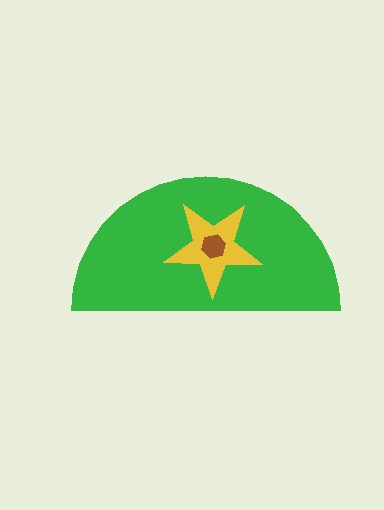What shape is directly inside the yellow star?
The brown hexagon.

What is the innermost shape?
The brown hexagon.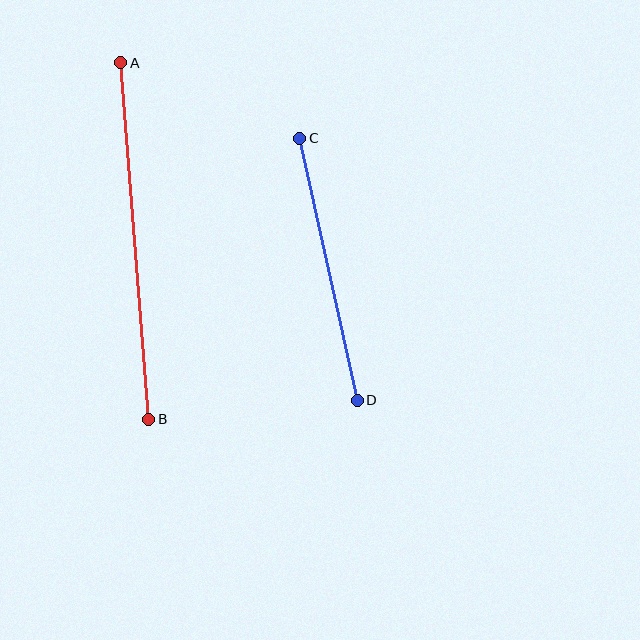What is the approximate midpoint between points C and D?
The midpoint is at approximately (329, 269) pixels.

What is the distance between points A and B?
The distance is approximately 357 pixels.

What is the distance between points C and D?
The distance is approximately 268 pixels.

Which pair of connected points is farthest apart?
Points A and B are farthest apart.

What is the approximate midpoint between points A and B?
The midpoint is at approximately (135, 241) pixels.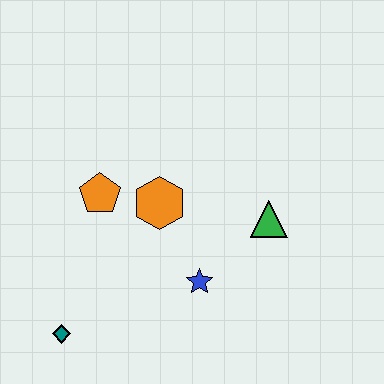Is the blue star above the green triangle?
No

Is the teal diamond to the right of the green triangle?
No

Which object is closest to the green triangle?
The blue star is closest to the green triangle.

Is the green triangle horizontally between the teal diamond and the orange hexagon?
No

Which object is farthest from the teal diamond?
The green triangle is farthest from the teal diamond.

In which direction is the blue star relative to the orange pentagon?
The blue star is to the right of the orange pentagon.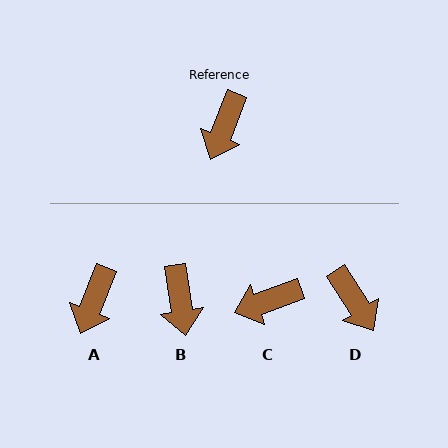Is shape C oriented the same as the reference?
No, it is off by about 49 degrees.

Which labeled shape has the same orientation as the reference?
A.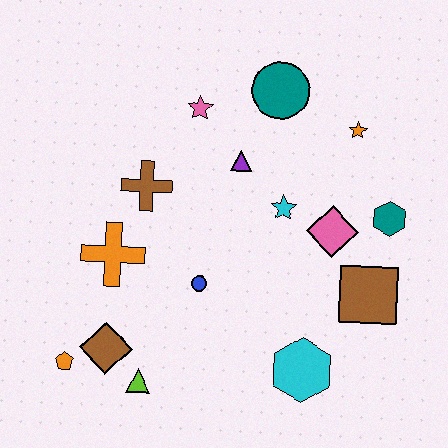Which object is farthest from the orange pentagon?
The orange star is farthest from the orange pentagon.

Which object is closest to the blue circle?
The orange cross is closest to the blue circle.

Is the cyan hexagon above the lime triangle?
Yes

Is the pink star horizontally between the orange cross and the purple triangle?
Yes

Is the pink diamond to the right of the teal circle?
Yes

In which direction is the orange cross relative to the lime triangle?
The orange cross is above the lime triangle.